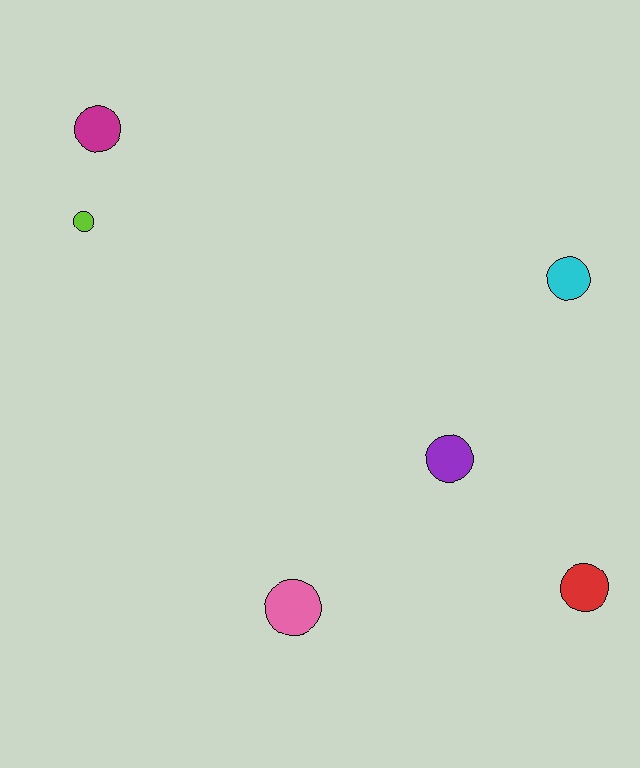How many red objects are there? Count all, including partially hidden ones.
There is 1 red object.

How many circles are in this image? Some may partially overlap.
There are 6 circles.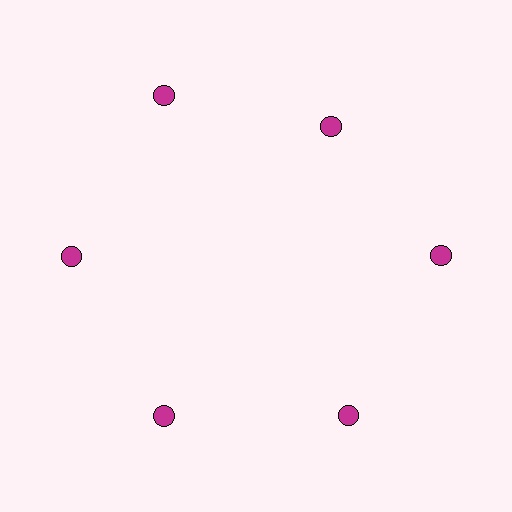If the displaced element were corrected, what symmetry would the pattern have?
It would have 6-fold rotational symmetry — the pattern would map onto itself every 60 degrees.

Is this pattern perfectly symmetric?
No. The 6 magenta circles are arranged in a ring, but one element near the 1 o'clock position is pulled inward toward the center, breaking the 6-fold rotational symmetry.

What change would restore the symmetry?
The symmetry would be restored by moving it outward, back onto the ring so that all 6 circles sit at equal angles and equal distance from the center.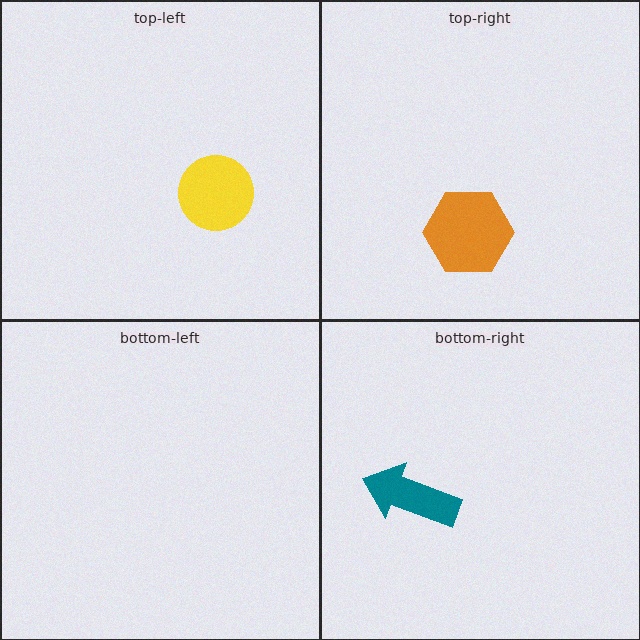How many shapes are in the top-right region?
1.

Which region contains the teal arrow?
The bottom-right region.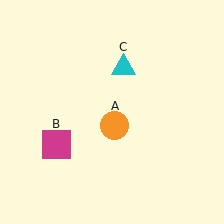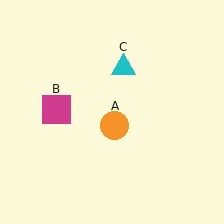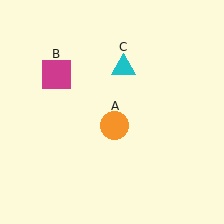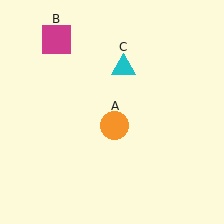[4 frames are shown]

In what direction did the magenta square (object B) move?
The magenta square (object B) moved up.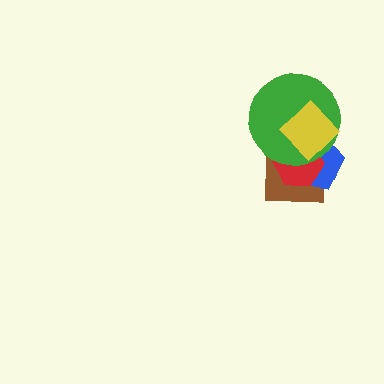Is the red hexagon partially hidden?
Yes, it is partially covered by another shape.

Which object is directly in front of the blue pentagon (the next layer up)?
The red hexagon is directly in front of the blue pentagon.